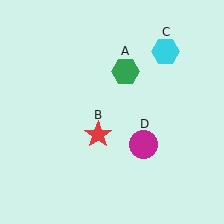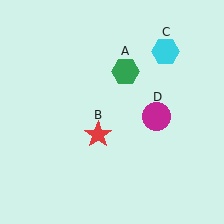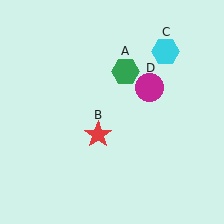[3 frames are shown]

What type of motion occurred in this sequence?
The magenta circle (object D) rotated counterclockwise around the center of the scene.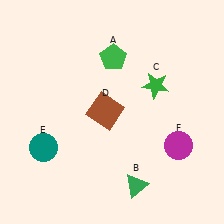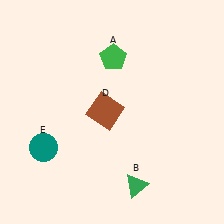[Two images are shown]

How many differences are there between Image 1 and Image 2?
There are 2 differences between the two images.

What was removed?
The green star (C), the magenta circle (F) were removed in Image 2.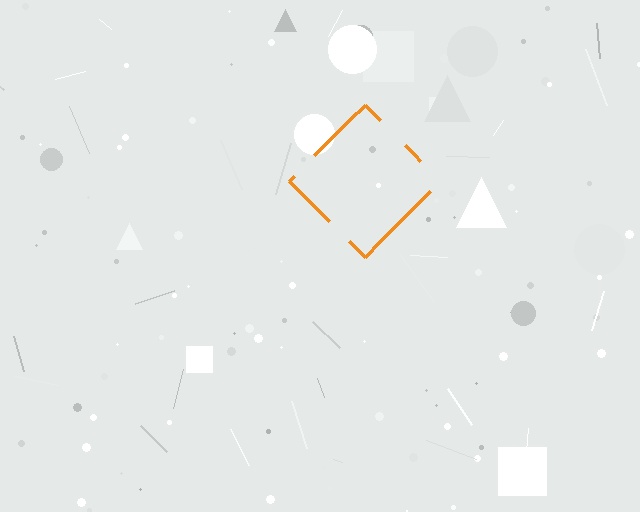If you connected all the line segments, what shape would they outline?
They would outline a diamond.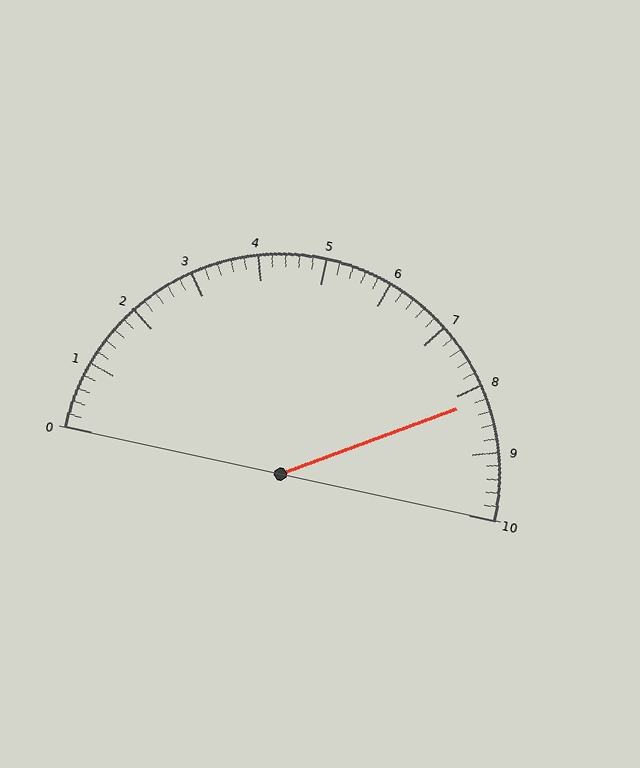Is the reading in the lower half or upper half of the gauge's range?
The reading is in the upper half of the range (0 to 10).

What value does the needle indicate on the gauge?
The needle indicates approximately 8.2.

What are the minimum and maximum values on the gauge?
The gauge ranges from 0 to 10.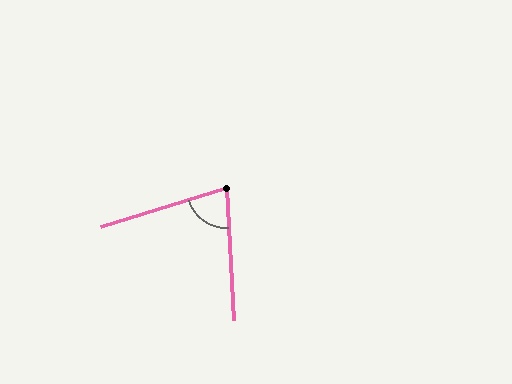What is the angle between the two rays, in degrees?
Approximately 76 degrees.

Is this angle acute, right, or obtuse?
It is acute.